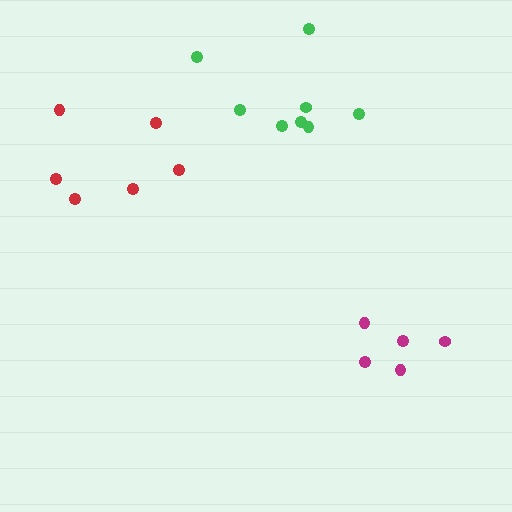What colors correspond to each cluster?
The clusters are colored: red, green, magenta.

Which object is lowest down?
The magenta cluster is bottommost.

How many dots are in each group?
Group 1: 6 dots, Group 2: 8 dots, Group 3: 5 dots (19 total).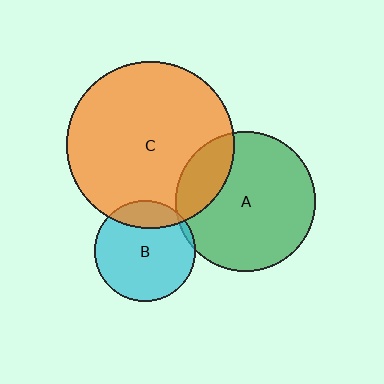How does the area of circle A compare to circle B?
Approximately 1.9 times.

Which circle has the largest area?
Circle C (orange).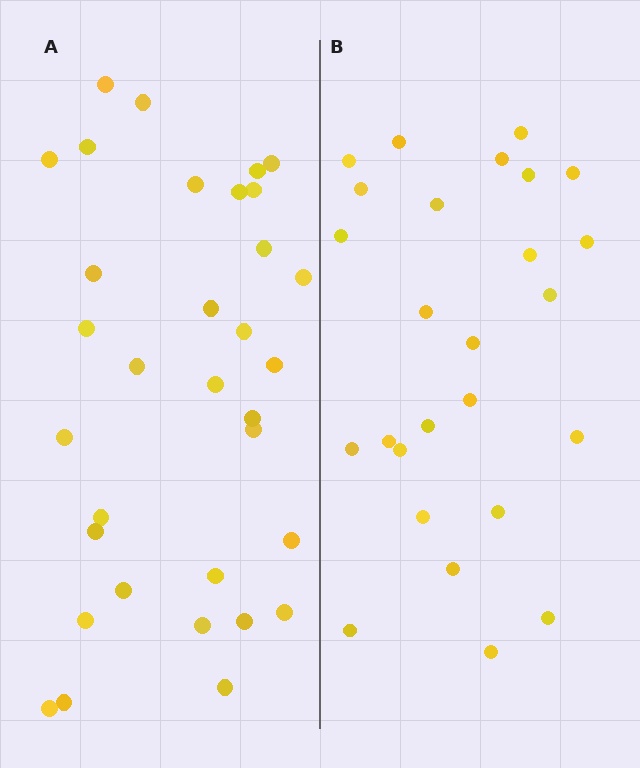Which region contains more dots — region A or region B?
Region A (the left region) has more dots.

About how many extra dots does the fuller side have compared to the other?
Region A has roughly 8 or so more dots than region B.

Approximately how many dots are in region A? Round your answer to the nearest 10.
About 30 dots. (The exact count is 33, which rounds to 30.)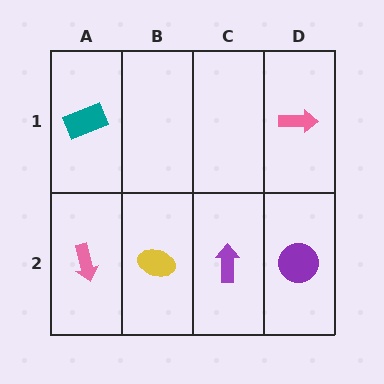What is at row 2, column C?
A purple arrow.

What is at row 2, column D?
A purple circle.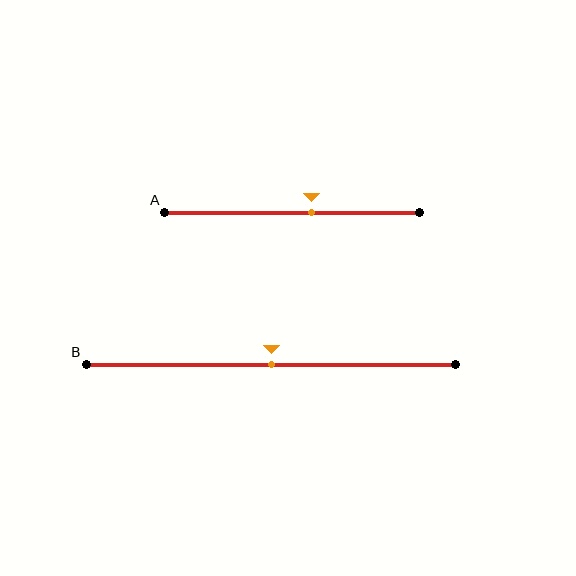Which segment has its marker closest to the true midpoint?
Segment B has its marker closest to the true midpoint.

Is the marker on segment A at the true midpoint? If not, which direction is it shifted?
No, the marker on segment A is shifted to the right by about 8% of the segment length.